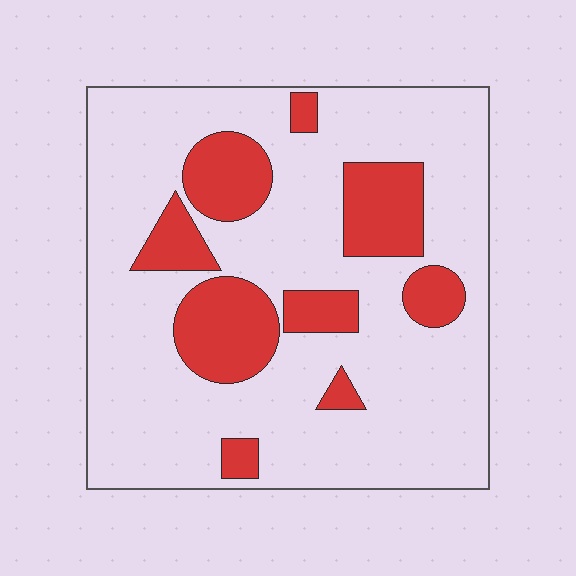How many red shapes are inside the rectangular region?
9.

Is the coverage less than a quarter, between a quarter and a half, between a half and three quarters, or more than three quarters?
Less than a quarter.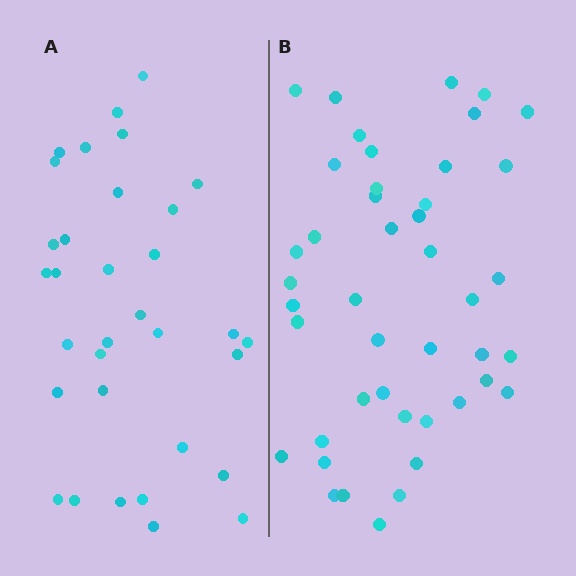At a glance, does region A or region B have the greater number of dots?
Region B (the right region) has more dots.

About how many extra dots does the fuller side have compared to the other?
Region B has roughly 12 or so more dots than region A.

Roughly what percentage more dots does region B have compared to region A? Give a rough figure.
About 35% more.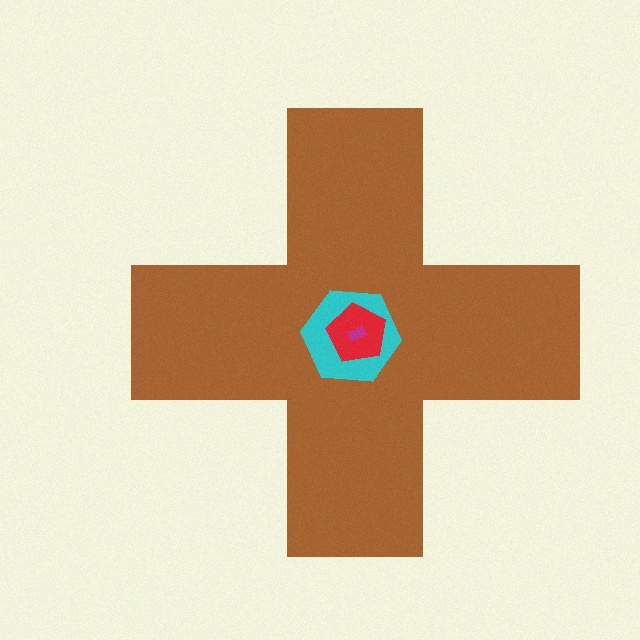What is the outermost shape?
The brown cross.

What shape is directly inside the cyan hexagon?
The red pentagon.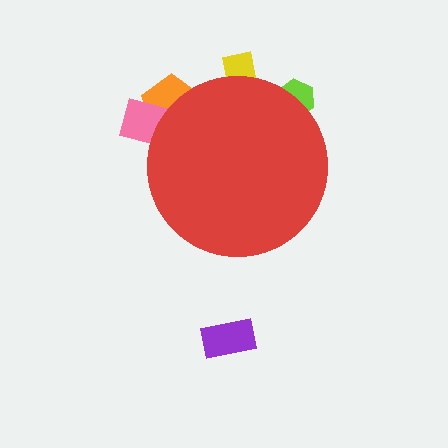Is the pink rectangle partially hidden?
Yes, the pink rectangle is partially hidden behind the red circle.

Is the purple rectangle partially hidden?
No, the purple rectangle is fully visible.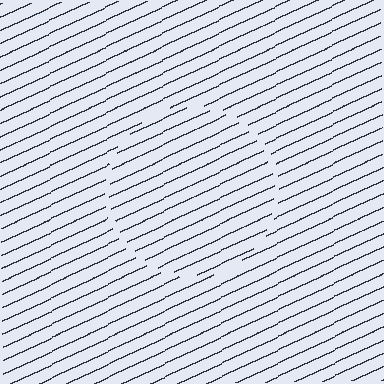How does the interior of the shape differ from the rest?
The interior of the shape contains the same grating, shifted by half a period — the contour is defined by the phase discontinuity where line-ends from the inner and outer gratings abut.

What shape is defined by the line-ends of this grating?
An illusory circle. The interior of the shape contains the same grating, shifted by half a period — the contour is defined by the phase discontinuity where line-ends from the inner and outer gratings abut.